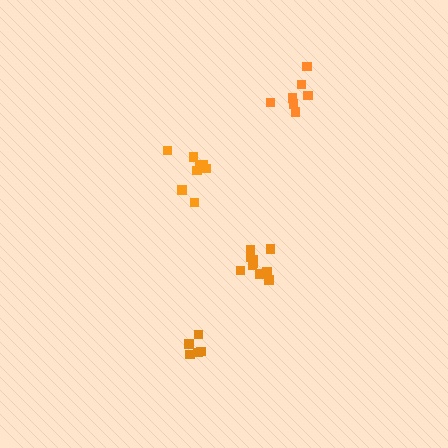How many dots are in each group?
Group 1: 10 dots, Group 2: 8 dots, Group 3: 7 dots, Group 4: 5 dots (30 total).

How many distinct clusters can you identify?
There are 4 distinct clusters.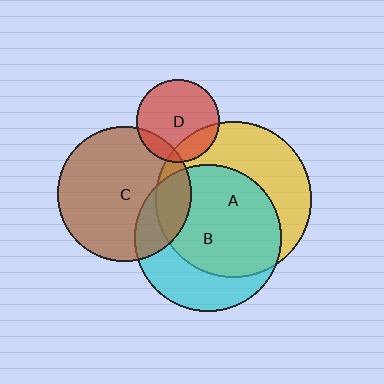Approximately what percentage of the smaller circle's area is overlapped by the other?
Approximately 15%.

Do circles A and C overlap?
Yes.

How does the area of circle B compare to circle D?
Approximately 3.1 times.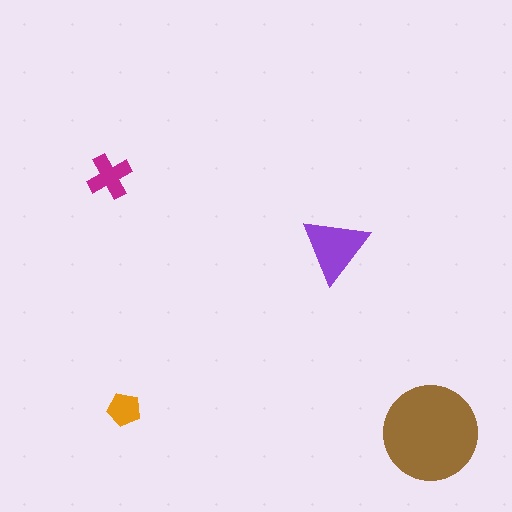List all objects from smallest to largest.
The orange pentagon, the magenta cross, the purple triangle, the brown circle.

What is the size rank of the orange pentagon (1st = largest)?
4th.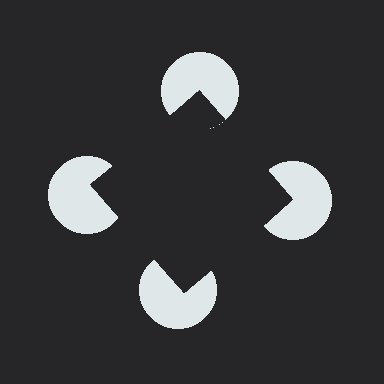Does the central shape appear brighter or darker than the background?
It typically appears slightly darker than the background, even though no actual brightness change is drawn.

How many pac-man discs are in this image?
There are 4 — one at each vertex of the illusory square.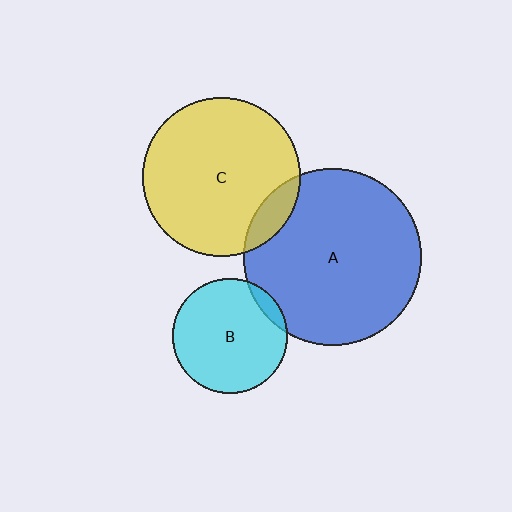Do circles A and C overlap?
Yes.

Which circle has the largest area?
Circle A (blue).